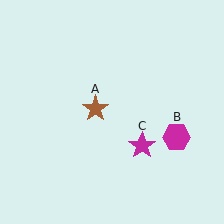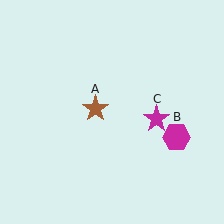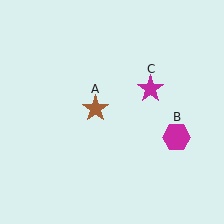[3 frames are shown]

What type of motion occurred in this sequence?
The magenta star (object C) rotated counterclockwise around the center of the scene.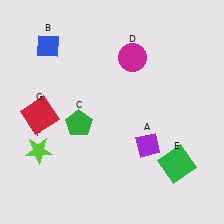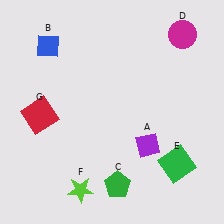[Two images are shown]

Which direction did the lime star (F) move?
The lime star (F) moved right.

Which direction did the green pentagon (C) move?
The green pentagon (C) moved down.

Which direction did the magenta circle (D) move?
The magenta circle (D) moved right.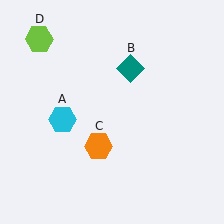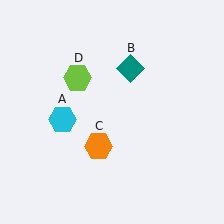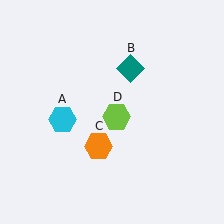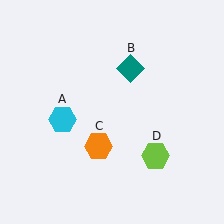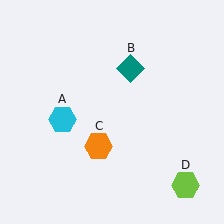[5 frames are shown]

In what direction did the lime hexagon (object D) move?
The lime hexagon (object D) moved down and to the right.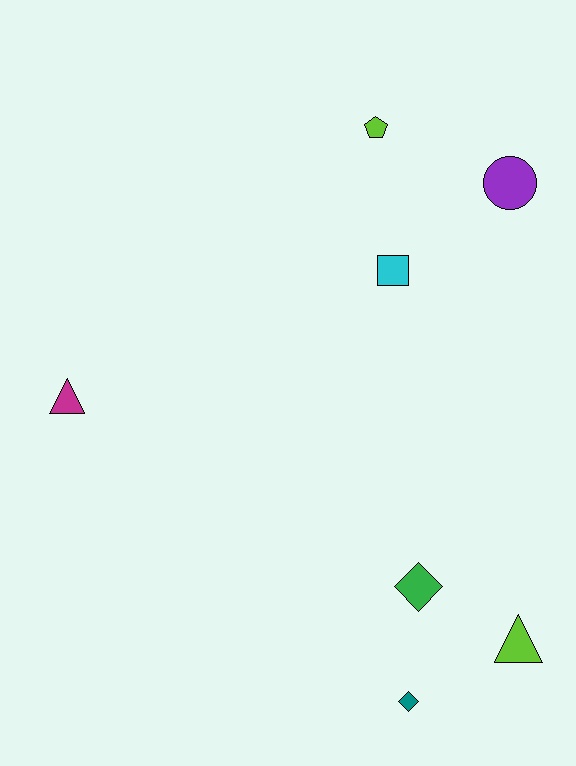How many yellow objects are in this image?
There are no yellow objects.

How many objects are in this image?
There are 7 objects.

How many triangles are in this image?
There are 2 triangles.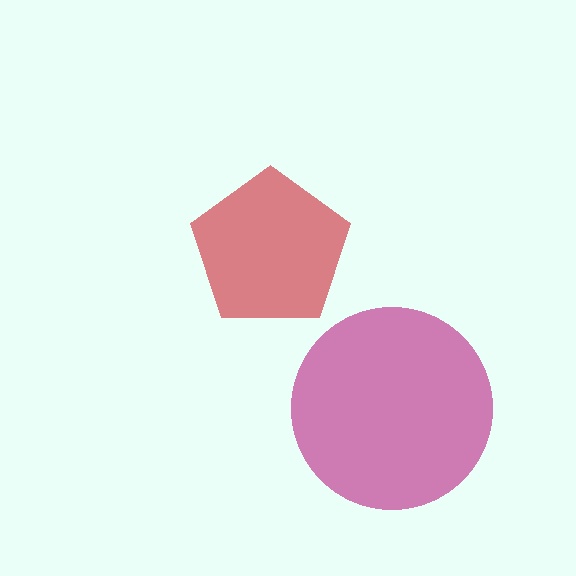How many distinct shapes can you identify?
There are 2 distinct shapes: a magenta circle, a red pentagon.